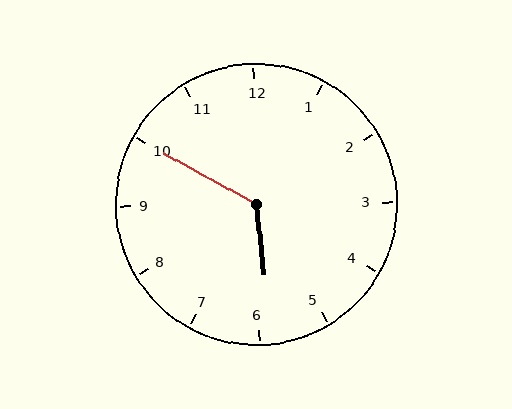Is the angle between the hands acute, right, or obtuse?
It is obtuse.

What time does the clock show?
5:50.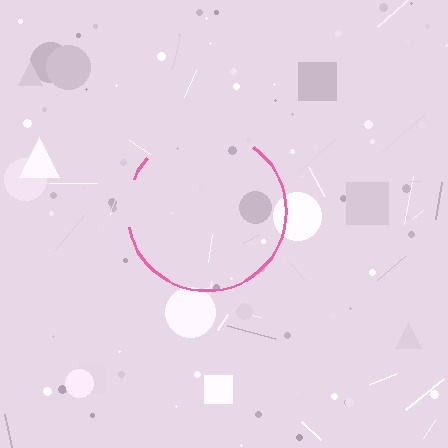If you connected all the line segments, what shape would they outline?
They would outline a circle.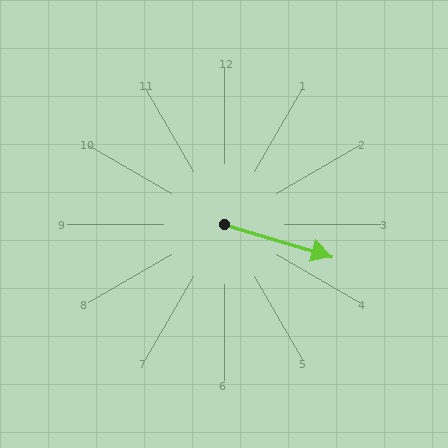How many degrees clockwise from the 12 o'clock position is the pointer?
Approximately 107 degrees.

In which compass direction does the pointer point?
East.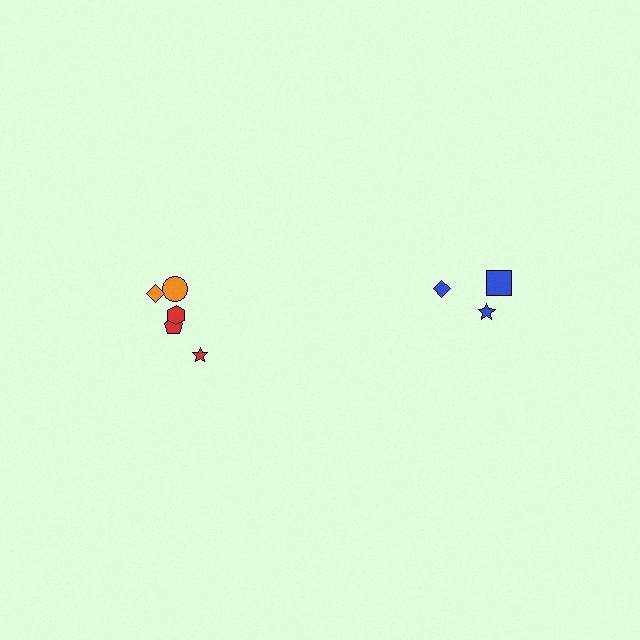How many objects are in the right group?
There are 3 objects.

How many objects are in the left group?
There are 5 objects.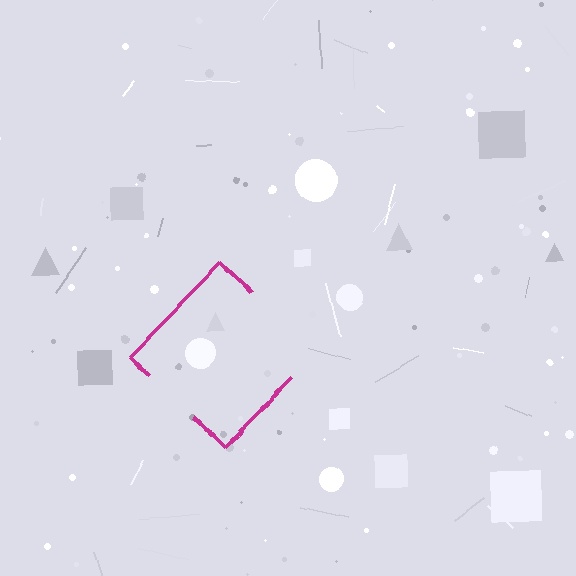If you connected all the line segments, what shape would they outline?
They would outline a diamond.